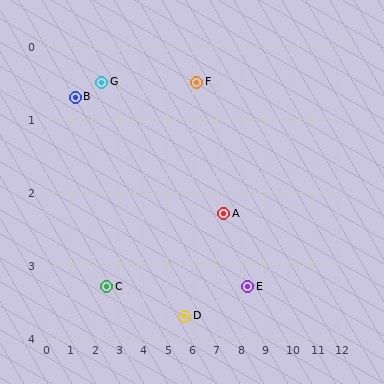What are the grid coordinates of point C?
Point C is at approximately (2.5, 3.3).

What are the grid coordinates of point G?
Point G is at approximately (2.3, 0.5).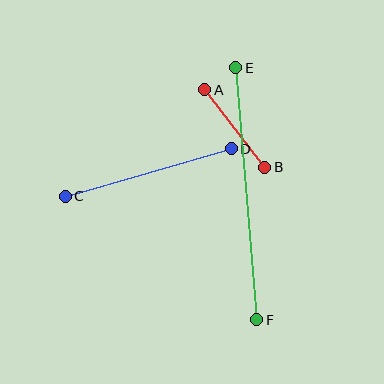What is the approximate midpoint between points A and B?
The midpoint is at approximately (235, 129) pixels.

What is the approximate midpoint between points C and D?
The midpoint is at approximately (148, 172) pixels.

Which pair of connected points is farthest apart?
Points E and F are farthest apart.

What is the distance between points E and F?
The distance is approximately 253 pixels.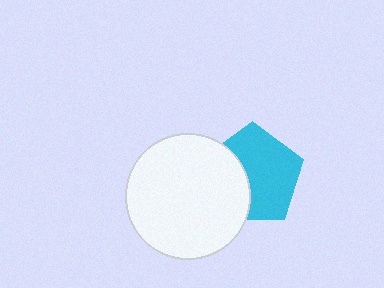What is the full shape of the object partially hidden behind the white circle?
The partially hidden object is a cyan pentagon.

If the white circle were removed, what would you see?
You would see the complete cyan pentagon.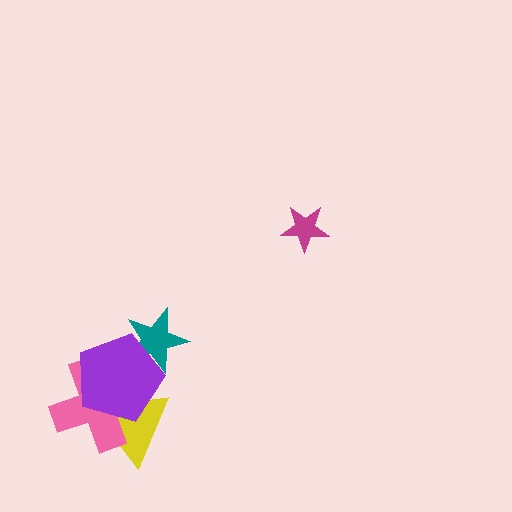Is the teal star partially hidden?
Yes, it is partially covered by another shape.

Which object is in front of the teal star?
The purple pentagon is in front of the teal star.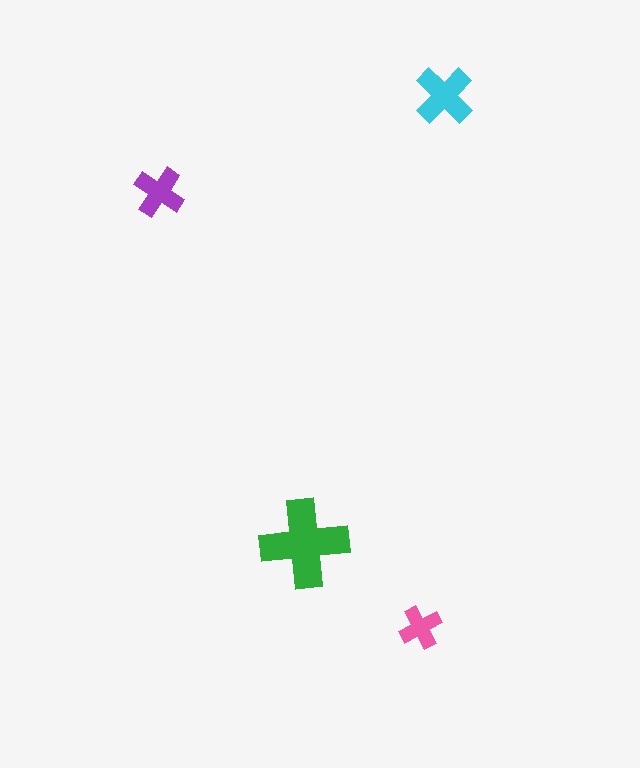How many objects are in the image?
There are 4 objects in the image.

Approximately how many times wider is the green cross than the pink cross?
About 2 times wider.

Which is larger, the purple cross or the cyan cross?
The cyan one.